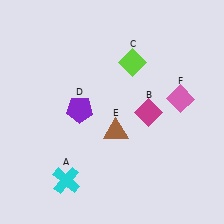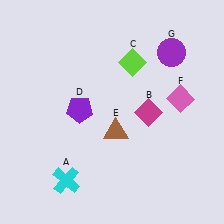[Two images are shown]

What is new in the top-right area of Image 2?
A purple circle (G) was added in the top-right area of Image 2.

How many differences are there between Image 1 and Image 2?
There is 1 difference between the two images.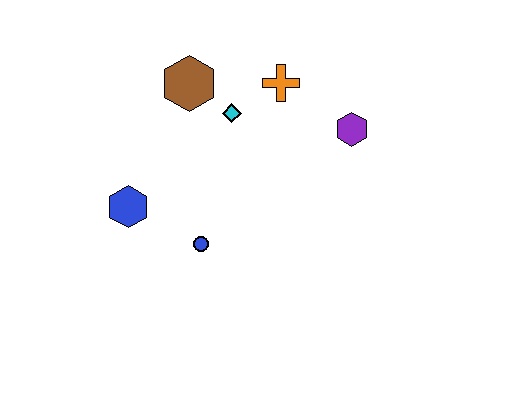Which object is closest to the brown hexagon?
The cyan diamond is closest to the brown hexagon.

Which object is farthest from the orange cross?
The blue hexagon is farthest from the orange cross.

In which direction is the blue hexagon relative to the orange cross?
The blue hexagon is to the left of the orange cross.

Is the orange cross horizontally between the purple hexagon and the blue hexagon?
Yes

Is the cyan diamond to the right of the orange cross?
No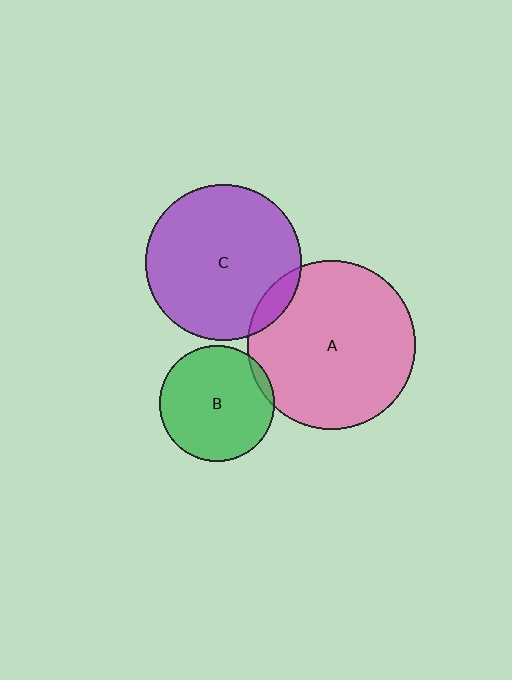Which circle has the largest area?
Circle A (pink).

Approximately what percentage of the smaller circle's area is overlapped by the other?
Approximately 10%.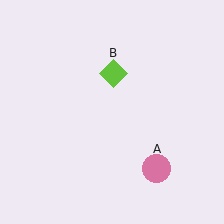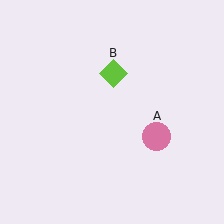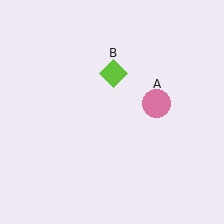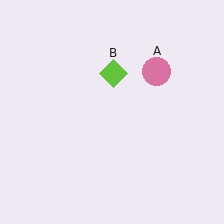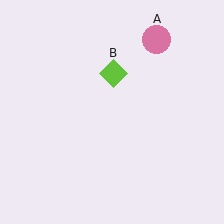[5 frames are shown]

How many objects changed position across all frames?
1 object changed position: pink circle (object A).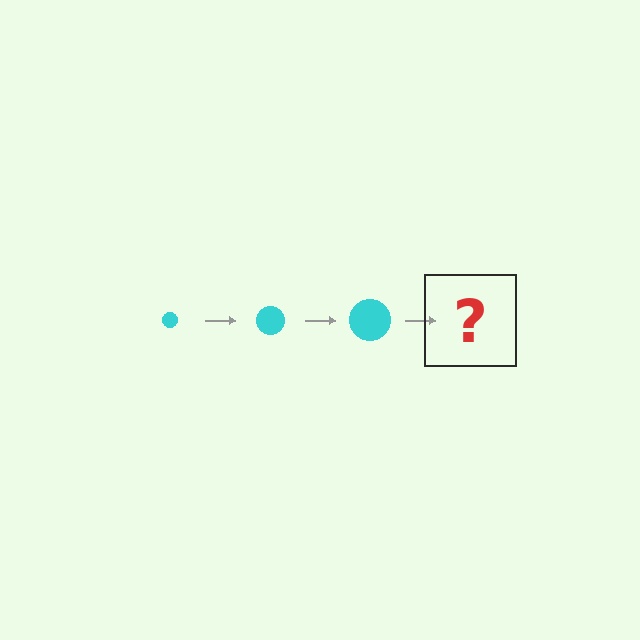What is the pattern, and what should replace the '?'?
The pattern is that the circle gets progressively larger each step. The '?' should be a cyan circle, larger than the previous one.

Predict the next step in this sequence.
The next step is a cyan circle, larger than the previous one.